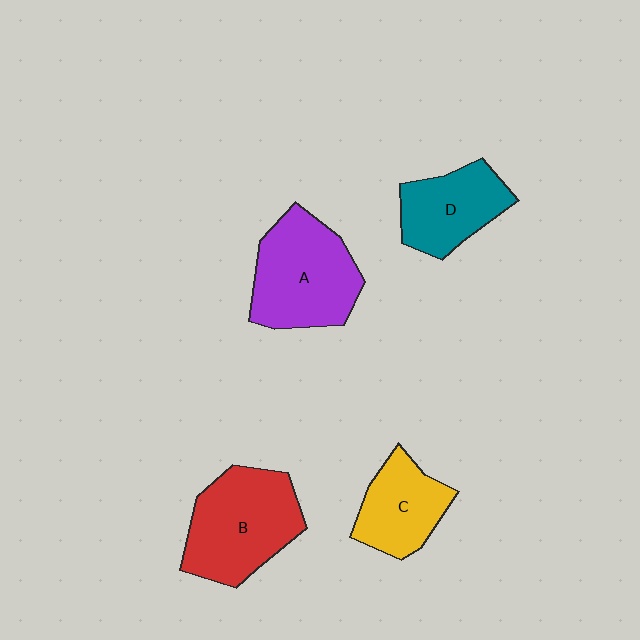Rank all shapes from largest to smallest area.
From largest to smallest: B (red), A (purple), D (teal), C (yellow).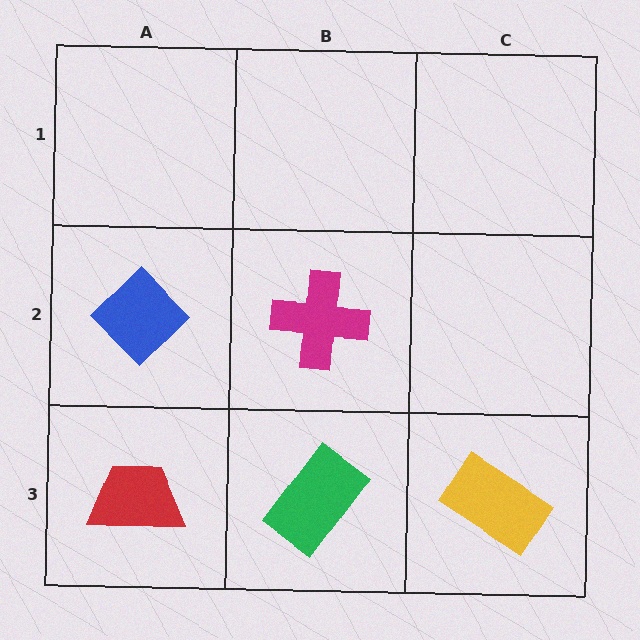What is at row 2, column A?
A blue diamond.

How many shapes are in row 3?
3 shapes.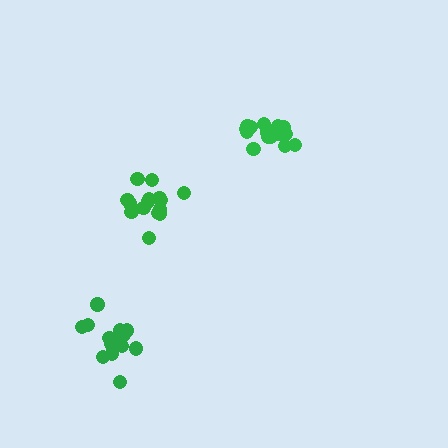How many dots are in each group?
Group 1: 16 dots, Group 2: 15 dots, Group 3: 15 dots (46 total).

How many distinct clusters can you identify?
There are 3 distinct clusters.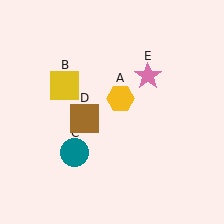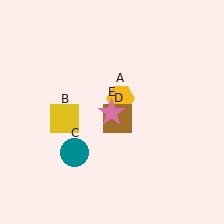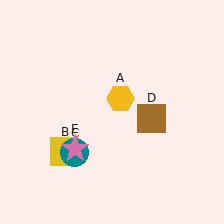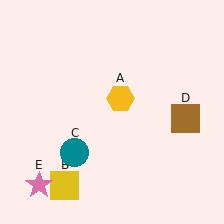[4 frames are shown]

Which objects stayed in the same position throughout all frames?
Yellow hexagon (object A) and teal circle (object C) remained stationary.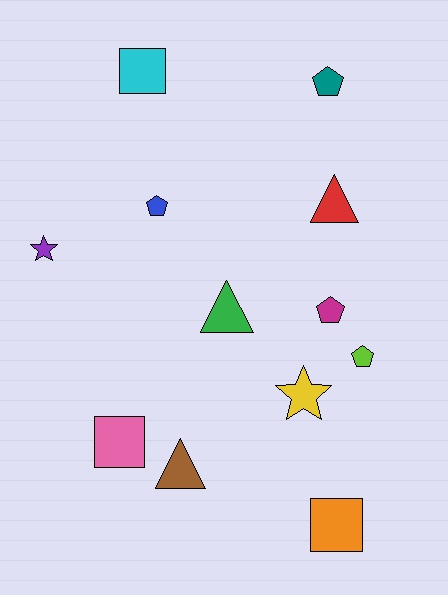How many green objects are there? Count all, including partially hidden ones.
There is 1 green object.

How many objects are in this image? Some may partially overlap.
There are 12 objects.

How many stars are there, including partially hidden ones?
There are 2 stars.